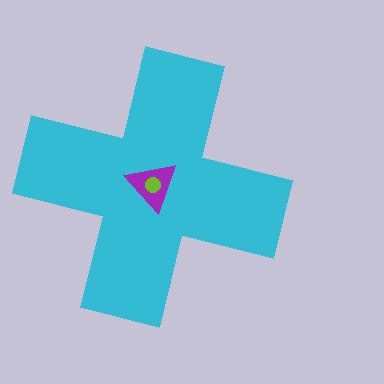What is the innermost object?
The lime circle.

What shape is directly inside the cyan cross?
The purple triangle.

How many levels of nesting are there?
3.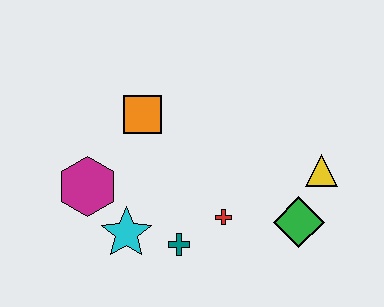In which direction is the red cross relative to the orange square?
The red cross is below the orange square.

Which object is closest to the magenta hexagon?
The cyan star is closest to the magenta hexagon.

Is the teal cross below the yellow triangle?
Yes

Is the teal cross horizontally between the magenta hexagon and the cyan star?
No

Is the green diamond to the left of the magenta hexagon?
No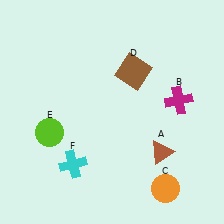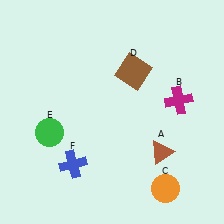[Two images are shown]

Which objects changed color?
E changed from lime to green. F changed from cyan to blue.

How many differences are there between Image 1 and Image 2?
There are 2 differences between the two images.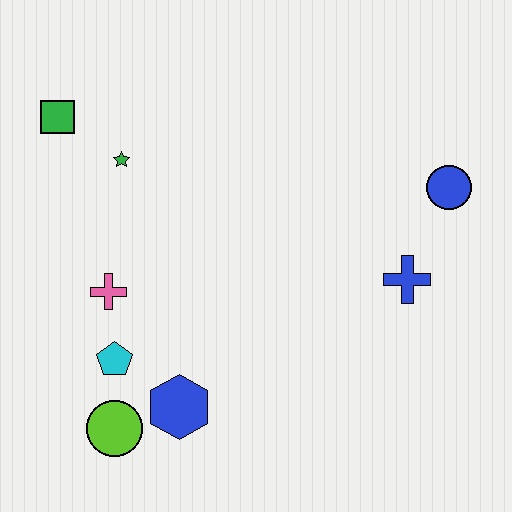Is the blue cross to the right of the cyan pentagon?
Yes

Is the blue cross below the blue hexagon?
No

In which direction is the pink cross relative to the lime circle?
The pink cross is above the lime circle.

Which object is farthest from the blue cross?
The green square is farthest from the blue cross.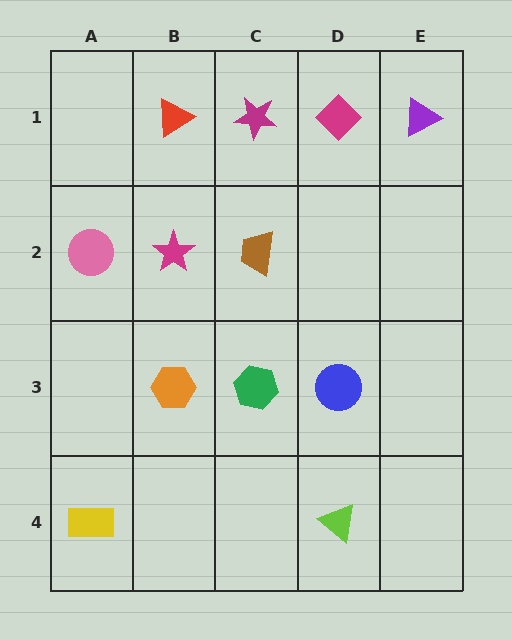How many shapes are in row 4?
2 shapes.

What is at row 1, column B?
A red triangle.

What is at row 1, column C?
A magenta star.